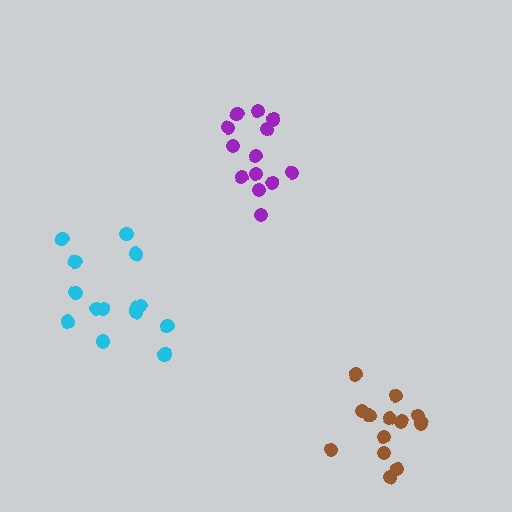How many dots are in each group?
Group 1: 13 dots, Group 2: 13 dots, Group 3: 14 dots (40 total).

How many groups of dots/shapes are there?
There are 3 groups.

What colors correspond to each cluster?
The clusters are colored: purple, brown, cyan.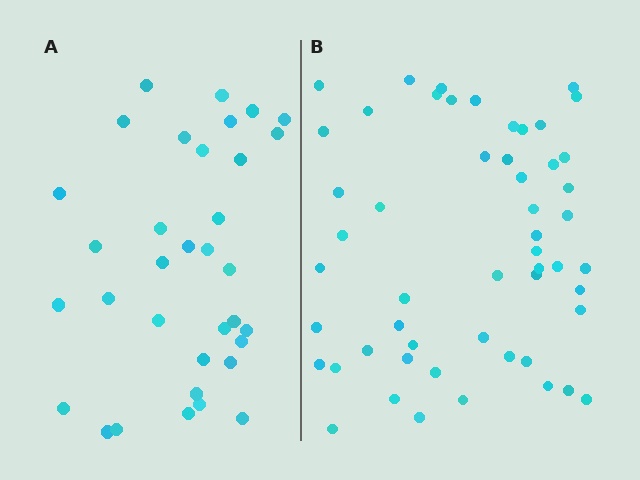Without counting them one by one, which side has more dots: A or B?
Region B (the right region) has more dots.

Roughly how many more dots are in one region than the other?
Region B has approximately 20 more dots than region A.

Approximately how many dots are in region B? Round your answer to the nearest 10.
About 50 dots. (The exact count is 53, which rounds to 50.)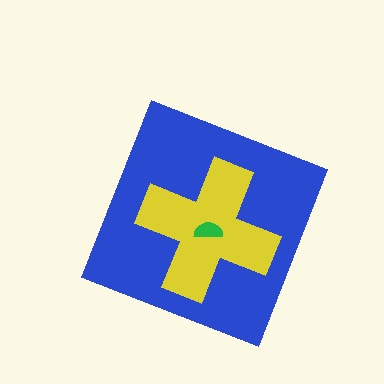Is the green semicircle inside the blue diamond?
Yes.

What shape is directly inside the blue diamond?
The yellow cross.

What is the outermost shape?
The blue diamond.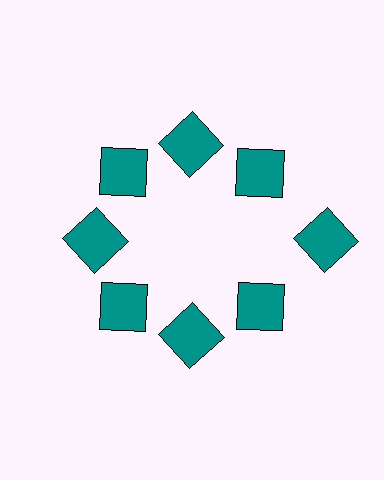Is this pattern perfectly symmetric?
No. The 8 teal squares are arranged in a ring, but one element near the 3 o'clock position is pushed outward from the center, breaking the 8-fold rotational symmetry.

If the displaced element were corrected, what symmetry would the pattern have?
It would have 8-fold rotational symmetry — the pattern would map onto itself every 45 degrees.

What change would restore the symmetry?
The symmetry would be restored by moving it inward, back onto the ring so that all 8 squares sit at equal angles and equal distance from the center.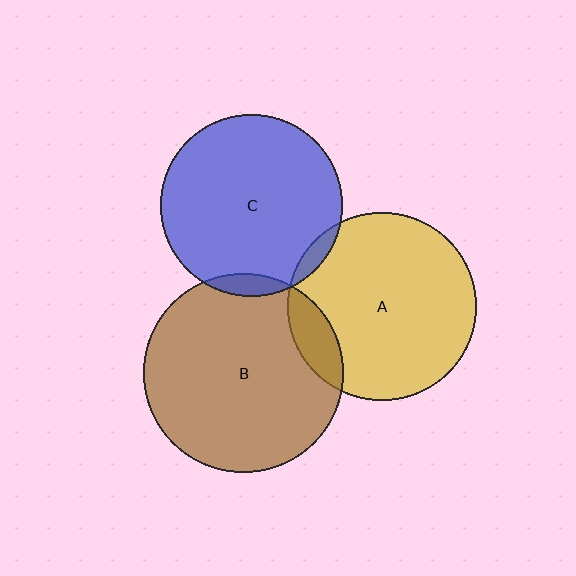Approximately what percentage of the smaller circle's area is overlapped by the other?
Approximately 5%.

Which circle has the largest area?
Circle B (brown).